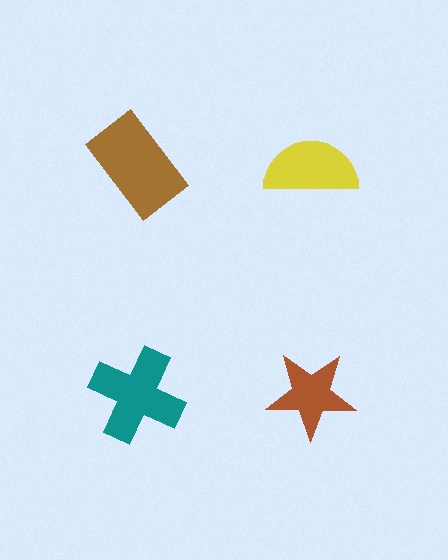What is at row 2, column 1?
A teal cross.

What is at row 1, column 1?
A brown rectangle.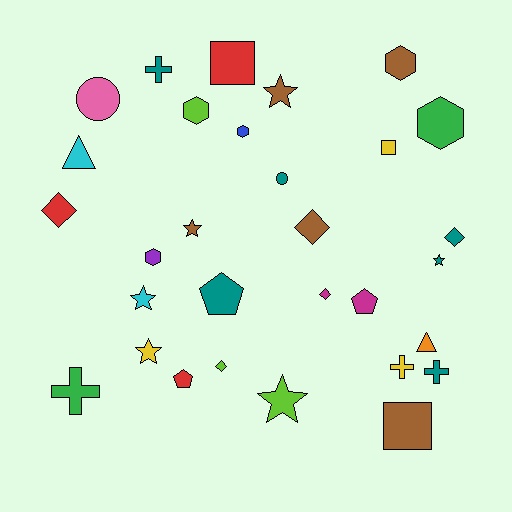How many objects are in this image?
There are 30 objects.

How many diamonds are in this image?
There are 5 diamonds.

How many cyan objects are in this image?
There are 2 cyan objects.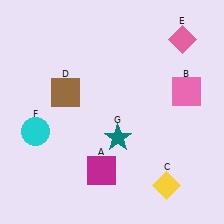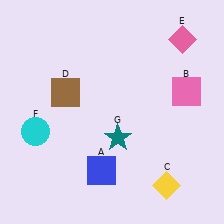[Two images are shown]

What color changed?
The square (A) changed from magenta in Image 1 to blue in Image 2.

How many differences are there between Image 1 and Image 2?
There is 1 difference between the two images.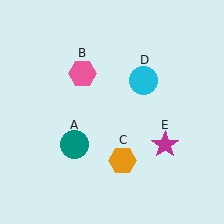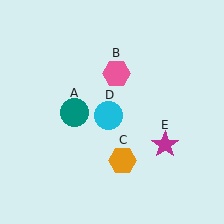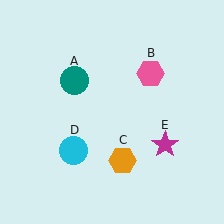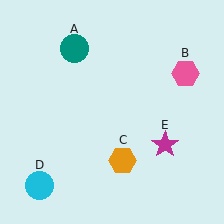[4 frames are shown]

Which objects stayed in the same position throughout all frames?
Orange hexagon (object C) and magenta star (object E) remained stationary.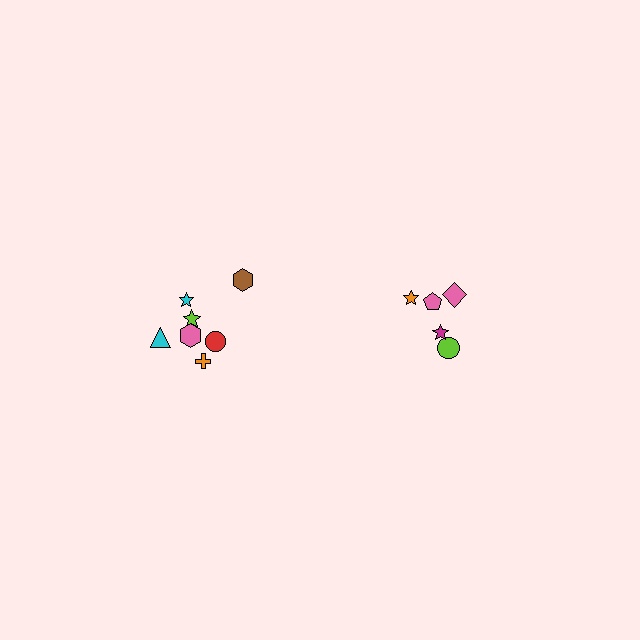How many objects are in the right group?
There are 5 objects.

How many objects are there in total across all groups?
There are 12 objects.